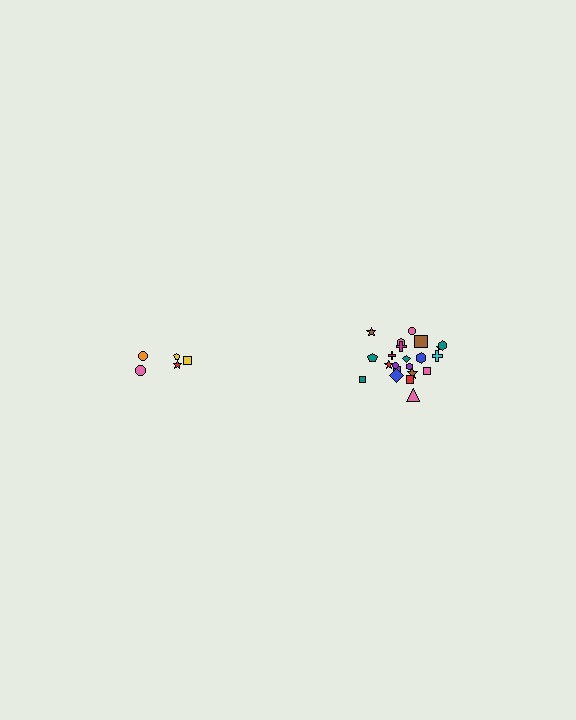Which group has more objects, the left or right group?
The right group.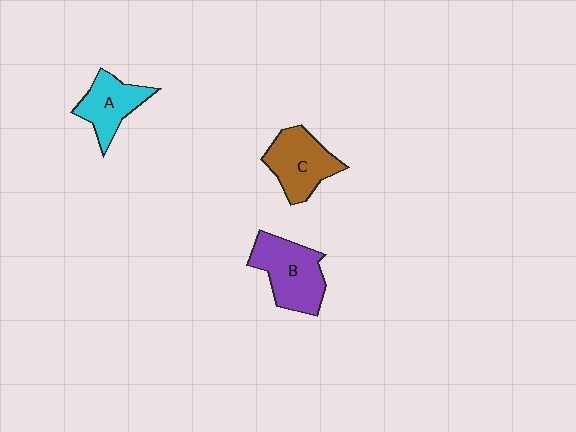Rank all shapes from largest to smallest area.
From largest to smallest: B (purple), C (brown), A (cyan).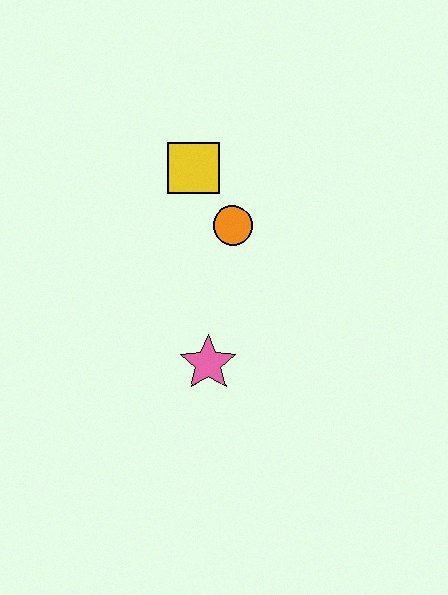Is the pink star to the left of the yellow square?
No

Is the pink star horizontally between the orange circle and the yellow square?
Yes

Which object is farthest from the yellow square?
The pink star is farthest from the yellow square.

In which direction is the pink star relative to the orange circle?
The pink star is below the orange circle.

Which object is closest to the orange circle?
The yellow square is closest to the orange circle.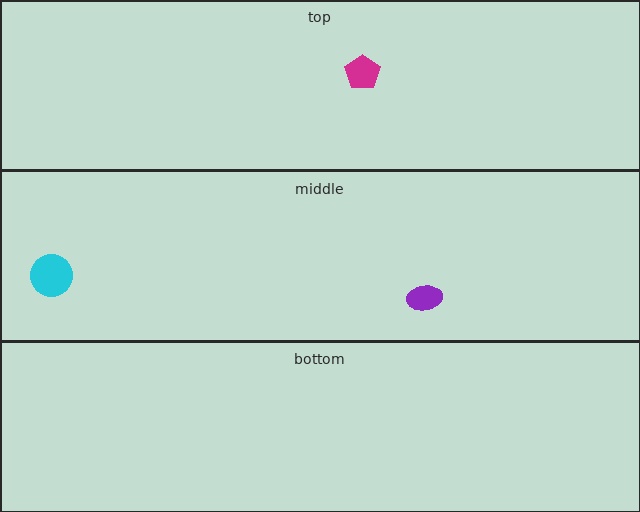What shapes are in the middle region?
The cyan circle, the purple ellipse.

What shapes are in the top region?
The magenta pentagon.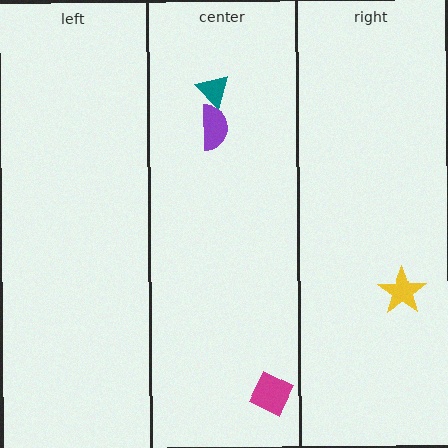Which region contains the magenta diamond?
The center region.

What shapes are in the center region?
The magenta diamond, the purple semicircle, the teal triangle.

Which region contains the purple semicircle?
The center region.